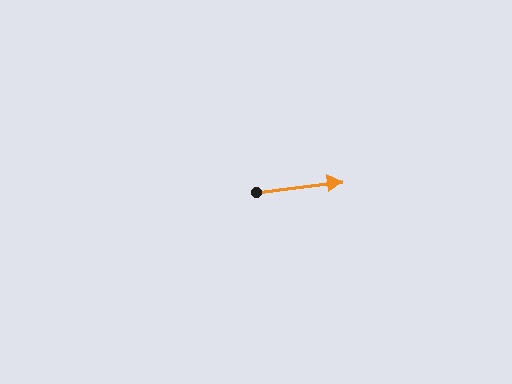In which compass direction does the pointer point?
East.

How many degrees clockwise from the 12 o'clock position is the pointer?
Approximately 83 degrees.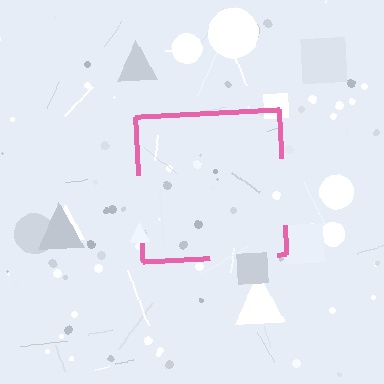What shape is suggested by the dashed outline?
The dashed outline suggests a square.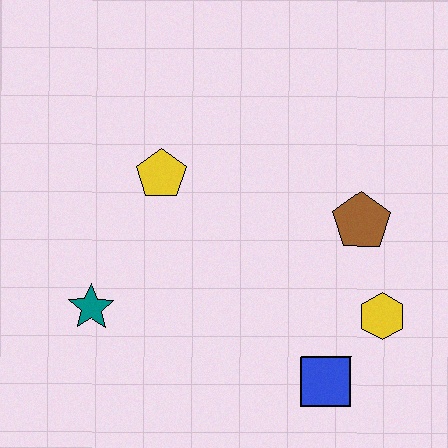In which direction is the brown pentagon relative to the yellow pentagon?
The brown pentagon is to the right of the yellow pentagon.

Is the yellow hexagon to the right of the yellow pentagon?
Yes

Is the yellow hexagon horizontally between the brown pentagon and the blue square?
No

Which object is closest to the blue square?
The yellow hexagon is closest to the blue square.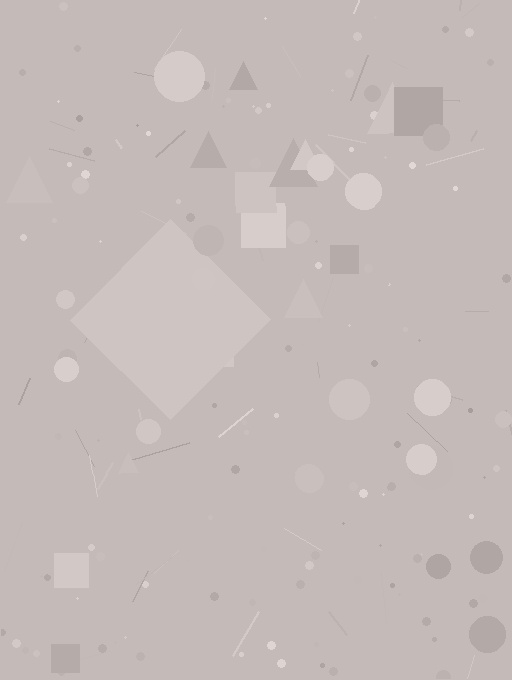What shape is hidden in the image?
A diamond is hidden in the image.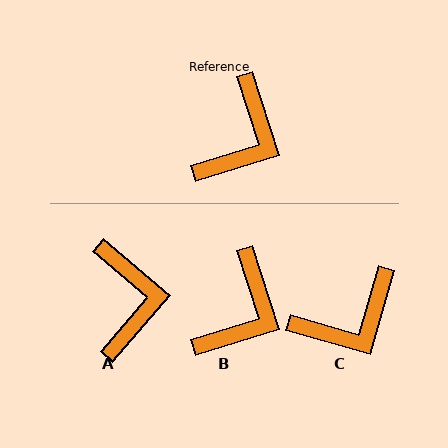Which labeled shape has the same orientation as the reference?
B.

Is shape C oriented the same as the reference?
No, it is off by about 33 degrees.